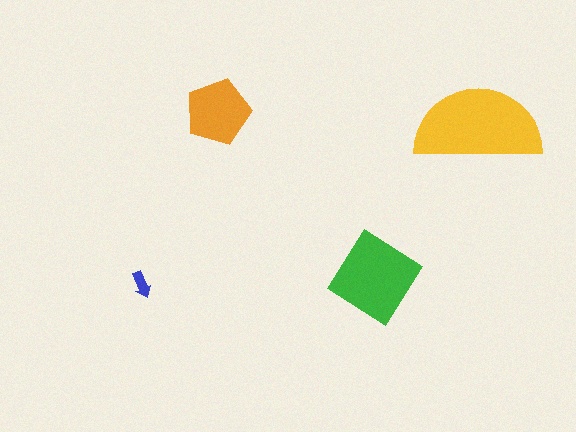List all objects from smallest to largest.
The blue arrow, the orange pentagon, the green diamond, the yellow semicircle.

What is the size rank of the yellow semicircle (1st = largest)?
1st.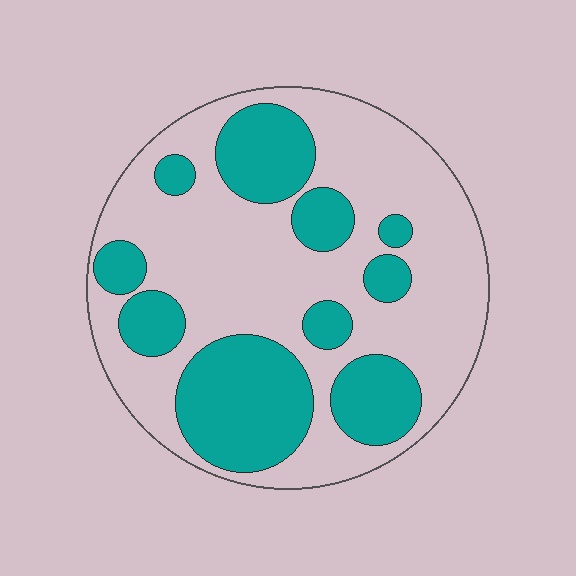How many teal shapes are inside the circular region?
10.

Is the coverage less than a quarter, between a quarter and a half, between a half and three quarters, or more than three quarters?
Between a quarter and a half.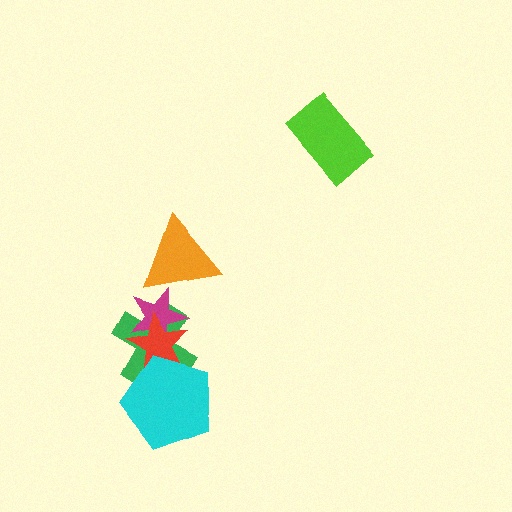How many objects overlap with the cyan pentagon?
2 objects overlap with the cyan pentagon.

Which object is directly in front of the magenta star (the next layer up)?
The red star is directly in front of the magenta star.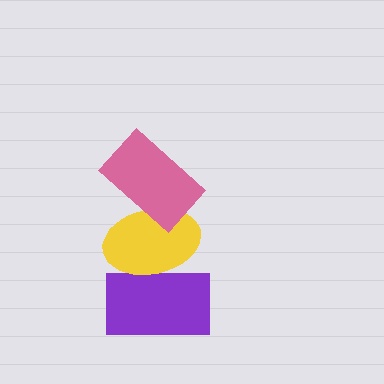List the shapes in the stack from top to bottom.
From top to bottom: the pink rectangle, the yellow ellipse, the purple rectangle.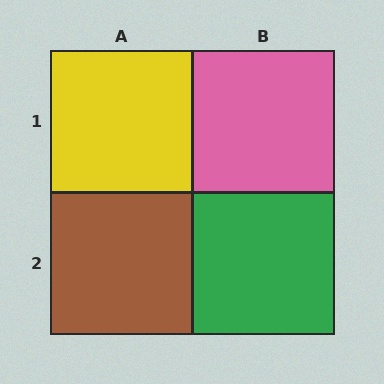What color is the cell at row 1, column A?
Yellow.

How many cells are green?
1 cell is green.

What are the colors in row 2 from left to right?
Brown, green.